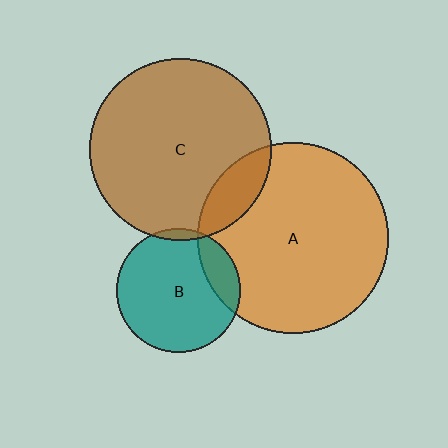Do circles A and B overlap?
Yes.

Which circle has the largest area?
Circle A (orange).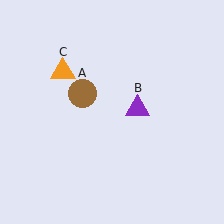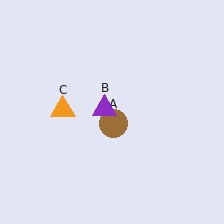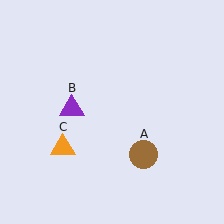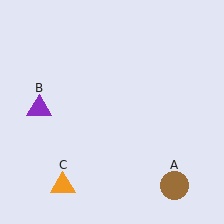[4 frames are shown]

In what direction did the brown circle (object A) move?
The brown circle (object A) moved down and to the right.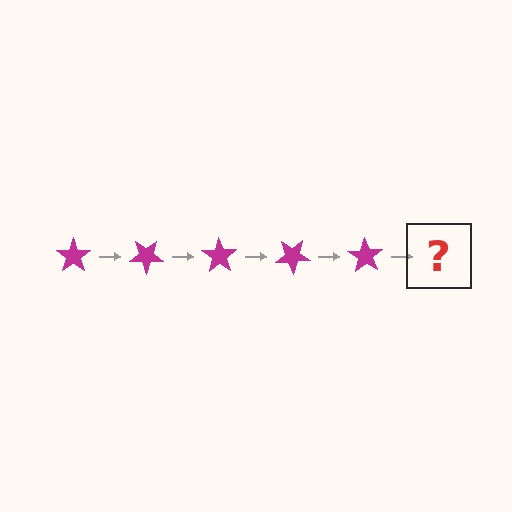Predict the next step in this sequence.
The next step is a magenta star rotated 175 degrees.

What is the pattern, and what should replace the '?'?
The pattern is that the star rotates 35 degrees each step. The '?' should be a magenta star rotated 175 degrees.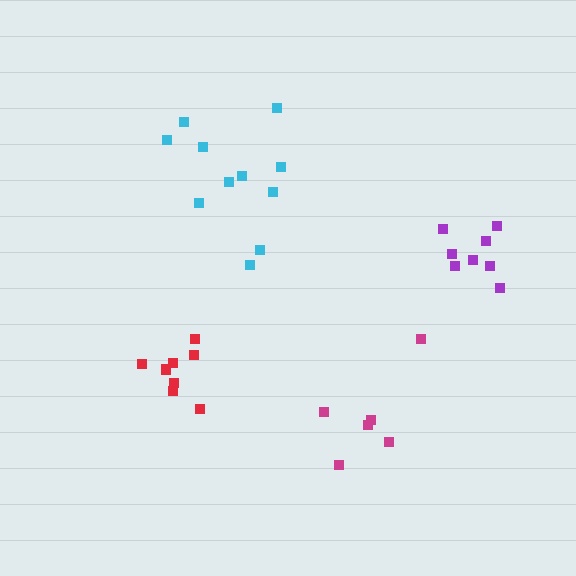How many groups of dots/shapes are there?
There are 4 groups.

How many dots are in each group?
Group 1: 8 dots, Group 2: 6 dots, Group 3: 8 dots, Group 4: 11 dots (33 total).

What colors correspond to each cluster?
The clusters are colored: red, magenta, purple, cyan.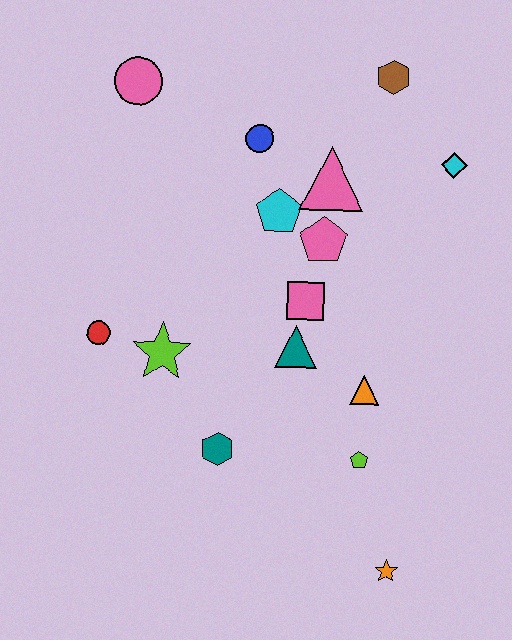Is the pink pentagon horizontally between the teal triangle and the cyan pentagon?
No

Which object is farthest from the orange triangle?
The pink circle is farthest from the orange triangle.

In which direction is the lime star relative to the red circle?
The lime star is to the right of the red circle.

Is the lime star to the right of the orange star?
No